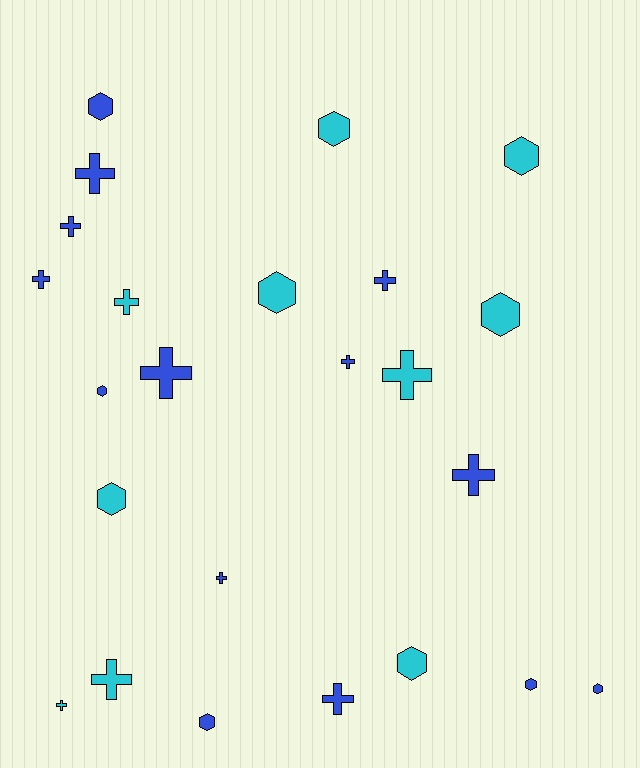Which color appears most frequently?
Blue, with 14 objects.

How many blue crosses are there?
There are 9 blue crosses.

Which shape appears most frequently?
Cross, with 13 objects.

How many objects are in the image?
There are 24 objects.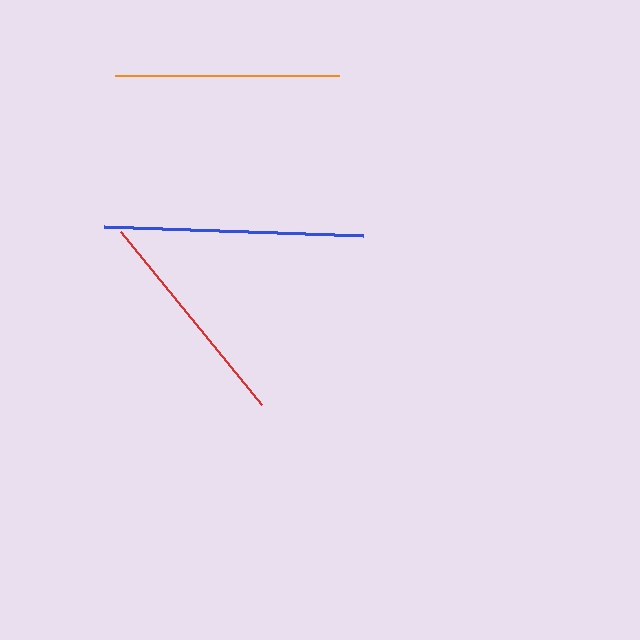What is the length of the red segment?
The red segment is approximately 223 pixels long.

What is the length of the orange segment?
The orange segment is approximately 224 pixels long.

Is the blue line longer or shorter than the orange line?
The blue line is longer than the orange line.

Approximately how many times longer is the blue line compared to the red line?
The blue line is approximately 1.2 times the length of the red line.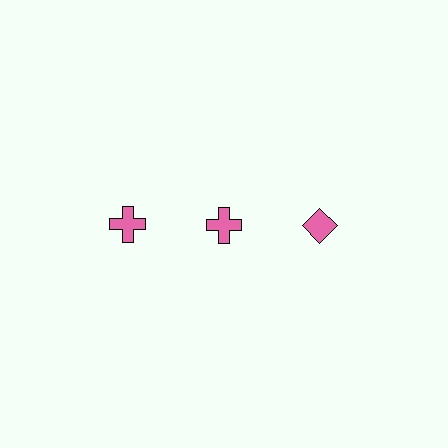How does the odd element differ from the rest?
It has a different shape: diamond instead of cross.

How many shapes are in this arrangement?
There are 3 shapes arranged in a grid pattern.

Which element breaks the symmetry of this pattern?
The pink diamond in the top row, center column breaks the symmetry. All other shapes are pink crosses.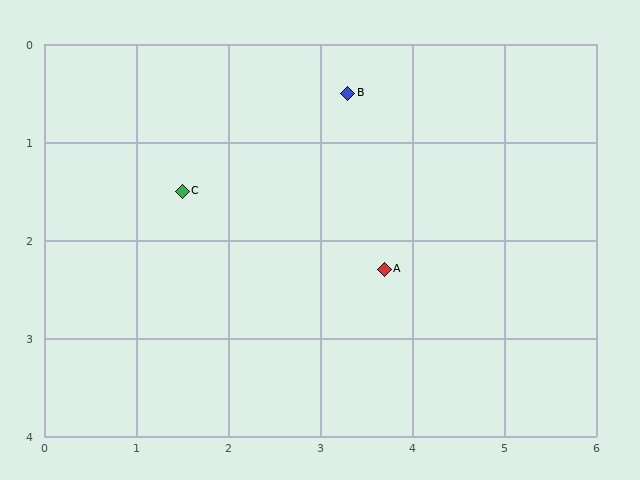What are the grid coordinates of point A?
Point A is at approximately (3.7, 2.3).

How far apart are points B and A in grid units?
Points B and A are about 1.8 grid units apart.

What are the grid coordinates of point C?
Point C is at approximately (1.5, 1.5).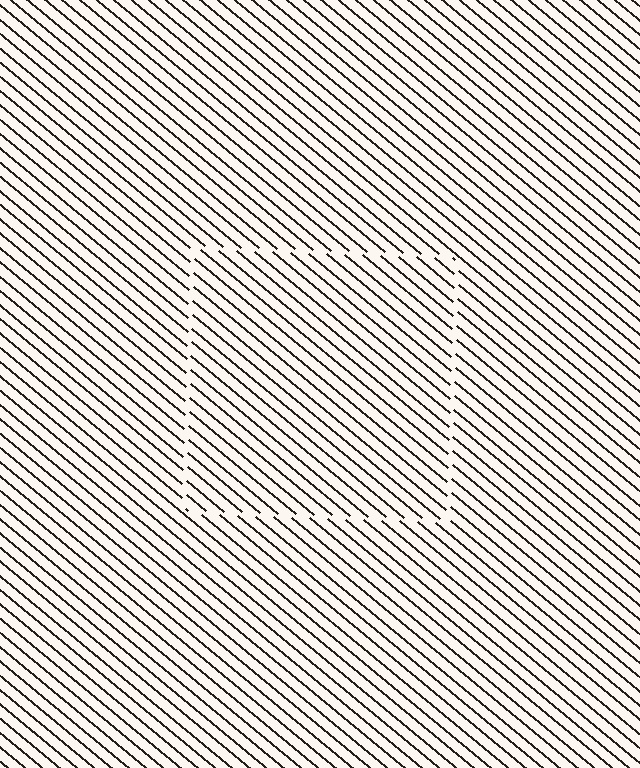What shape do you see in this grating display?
An illusory square. The interior of the shape contains the same grating, shifted by half a period — the contour is defined by the phase discontinuity where line-ends from the inner and outer gratings abut.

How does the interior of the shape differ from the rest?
The interior of the shape contains the same grating, shifted by half a period — the contour is defined by the phase discontinuity where line-ends from the inner and outer gratings abut.